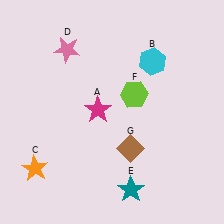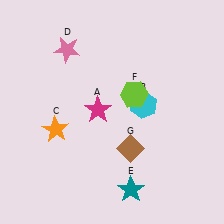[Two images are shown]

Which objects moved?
The objects that moved are: the cyan hexagon (B), the orange star (C).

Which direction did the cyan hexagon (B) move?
The cyan hexagon (B) moved down.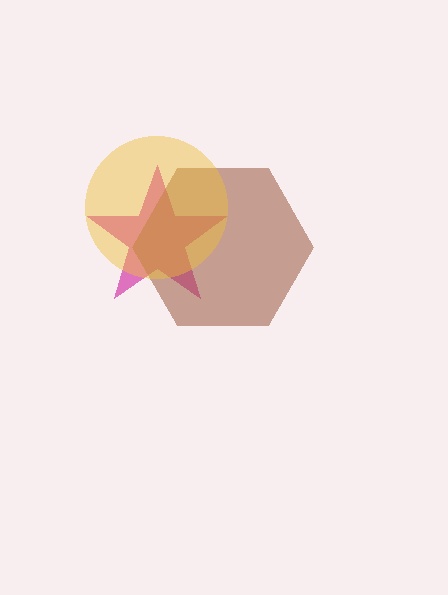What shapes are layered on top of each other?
The layered shapes are: a magenta star, a brown hexagon, a yellow circle.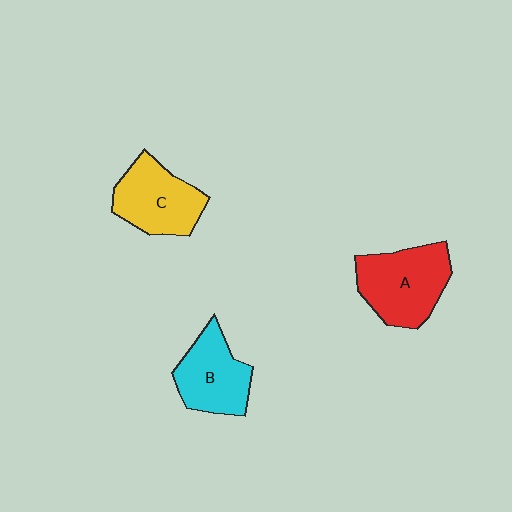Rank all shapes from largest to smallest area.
From largest to smallest: A (red), C (yellow), B (cyan).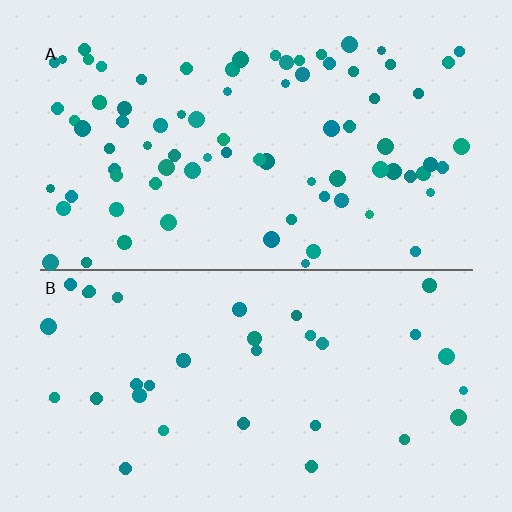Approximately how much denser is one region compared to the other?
Approximately 2.4× — region A over region B.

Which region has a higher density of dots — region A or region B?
A (the top).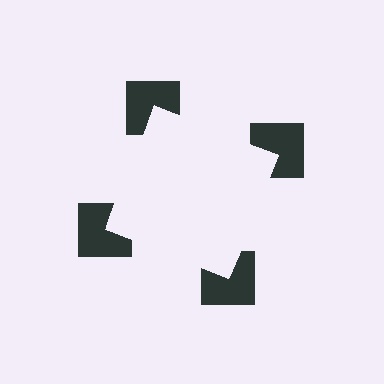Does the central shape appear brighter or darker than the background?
It typically appears slightly brighter than the background, even though no actual brightness change is drawn.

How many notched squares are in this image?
There are 4 — one at each vertex of the illusory square.